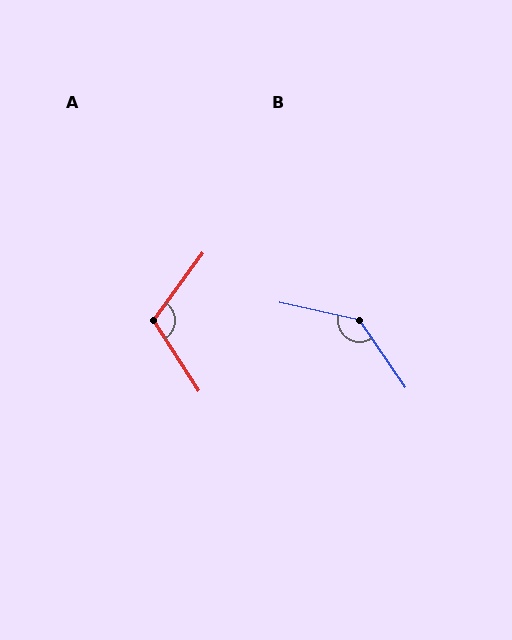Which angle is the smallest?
A, at approximately 111 degrees.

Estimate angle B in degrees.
Approximately 137 degrees.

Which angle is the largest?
B, at approximately 137 degrees.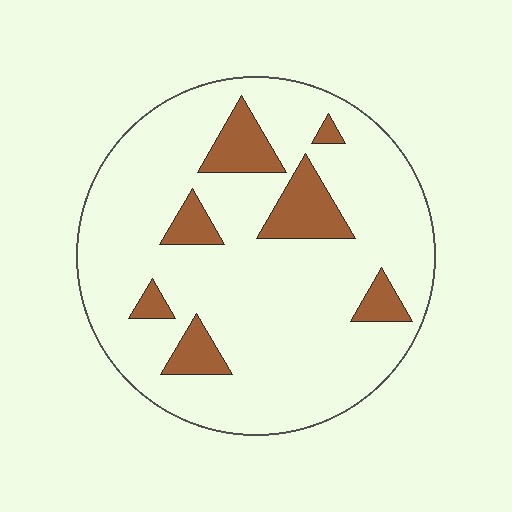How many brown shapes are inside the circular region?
7.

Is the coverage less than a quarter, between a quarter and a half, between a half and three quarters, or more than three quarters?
Less than a quarter.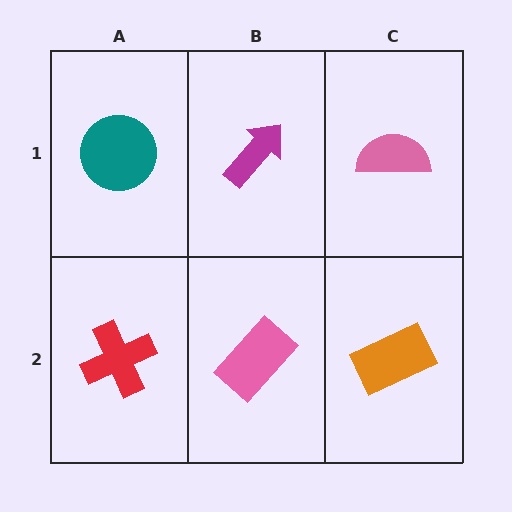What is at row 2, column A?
A red cross.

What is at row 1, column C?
A pink semicircle.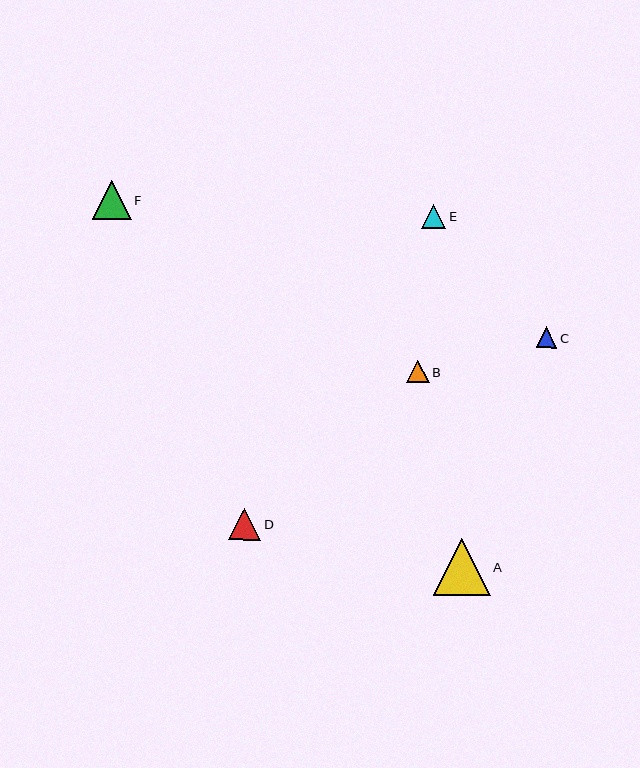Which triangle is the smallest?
Triangle C is the smallest with a size of approximately 21 pixels.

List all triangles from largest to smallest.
From largest to smallest: A, F, D, E, B, C.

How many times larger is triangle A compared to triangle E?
Triangle A is approximately 2.4 times the size of triangle E.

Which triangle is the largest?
Triangle A is the largest with a size of approximately 57 pixels.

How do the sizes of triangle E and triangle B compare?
Triangle E and triangle B are approximately the same size.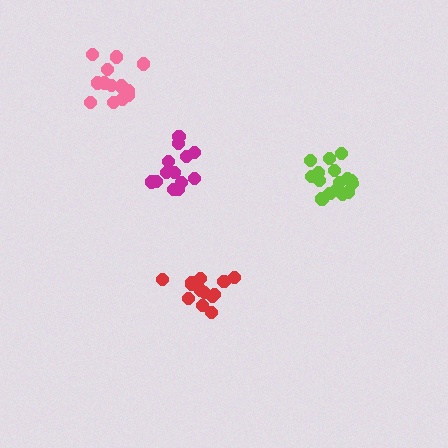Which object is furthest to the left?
The pink cluster is leftmost.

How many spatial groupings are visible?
There are 4 spatial groupings.